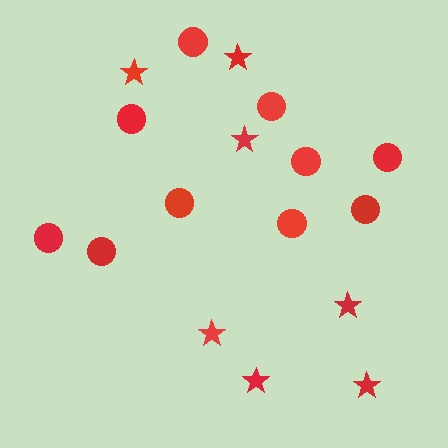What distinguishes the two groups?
There are 2 groups: one group of stars (7) and one group of circles (10).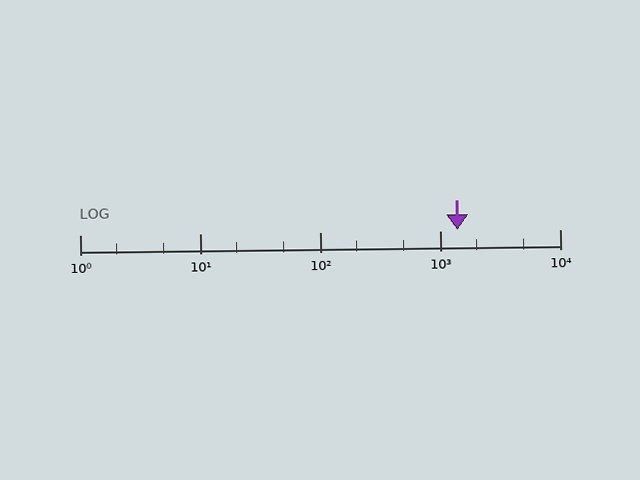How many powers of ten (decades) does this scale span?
The scale spans 4 decades, from 1 to 10000.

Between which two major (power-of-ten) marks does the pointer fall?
The pointer is between 1000 and 10000.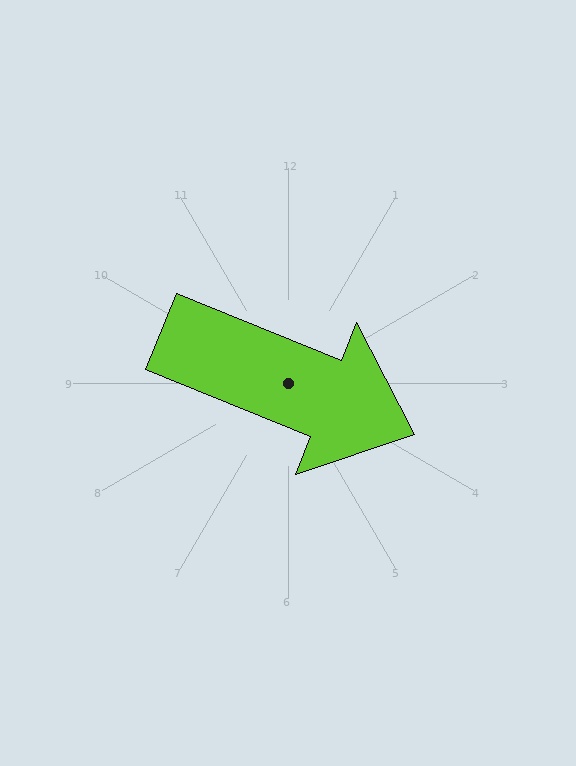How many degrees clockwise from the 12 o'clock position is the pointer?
Approximately 112 degrees.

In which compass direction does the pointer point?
East.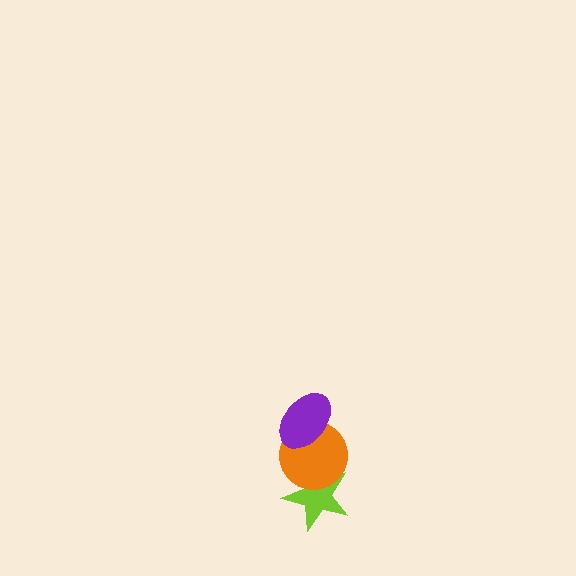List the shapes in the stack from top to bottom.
From top to bottom: the purple ellipse, the orange circle, the lime star.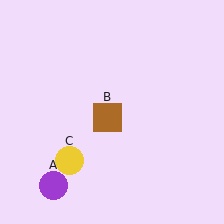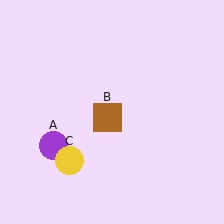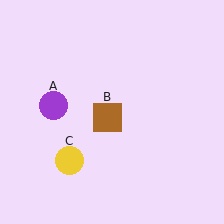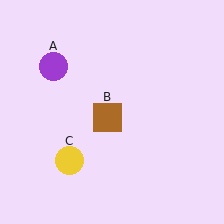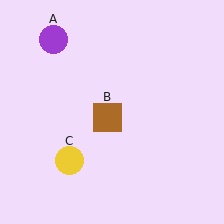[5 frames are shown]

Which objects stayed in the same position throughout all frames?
Brown square (object B) and yellow circle (object C) remained stationary.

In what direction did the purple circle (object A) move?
The purple circle (object A) moved up.